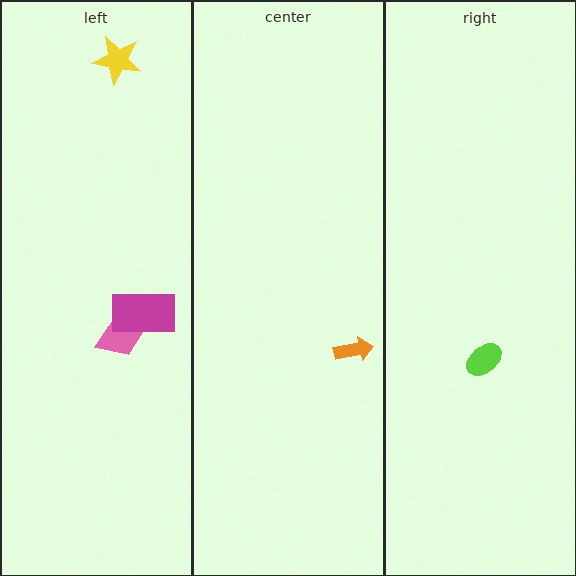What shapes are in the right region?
The lime ellipse.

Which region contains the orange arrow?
The center region.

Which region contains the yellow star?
The left region.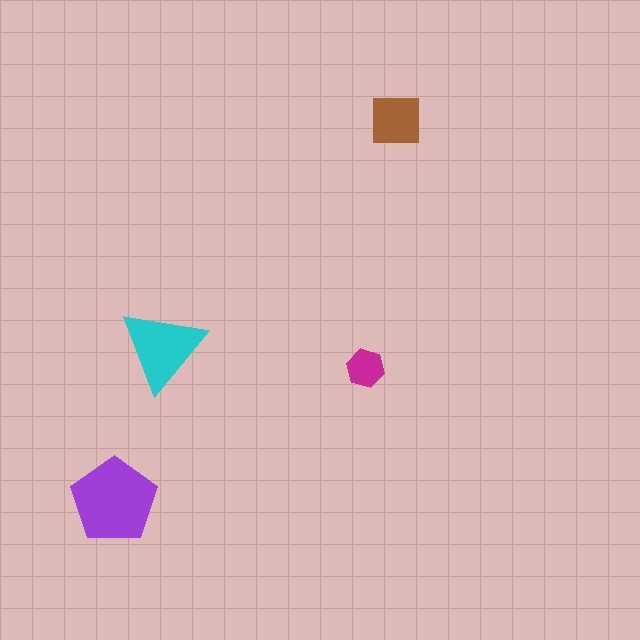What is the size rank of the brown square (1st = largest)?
3rd.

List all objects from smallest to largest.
The magenta hexagon, the brown square, the cyan triangle, the purple pentagon.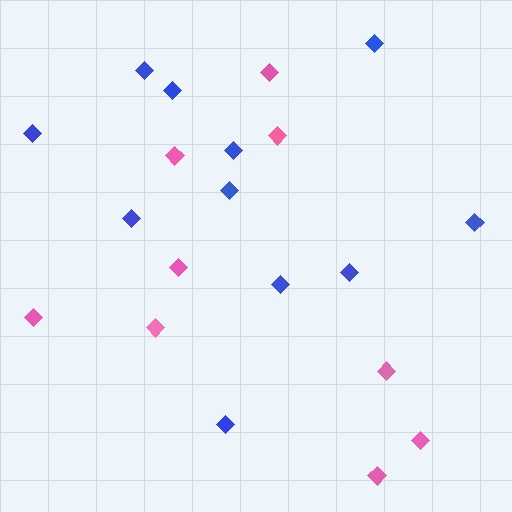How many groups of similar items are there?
There are 2 groups: one group of pink diamonds (9) and one group of blue diamonds (11).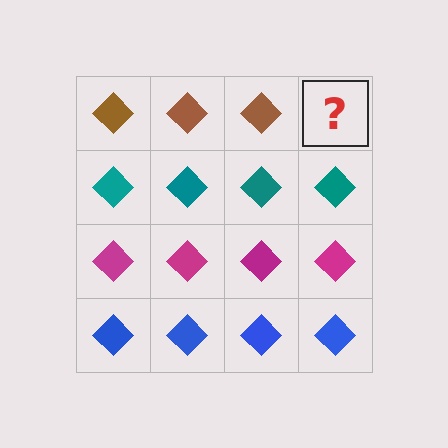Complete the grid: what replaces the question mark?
The question mark should be replaced with a brown diamond.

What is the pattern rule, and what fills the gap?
The rule is that each row has a consistent color. The gap should be filled with a brown diamond.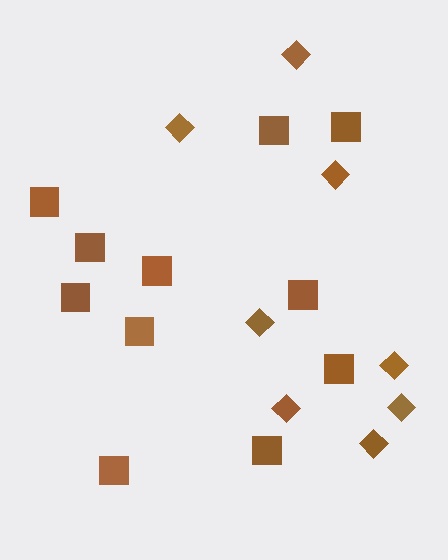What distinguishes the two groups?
There are 2 groups: one group of diamonds (8) and one group of squares (11).